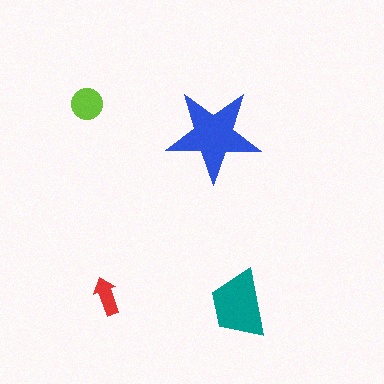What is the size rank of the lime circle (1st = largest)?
3rd.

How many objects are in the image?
There are 4 objects in the image.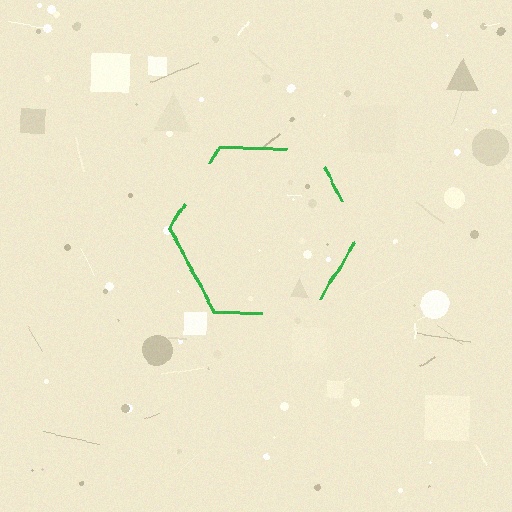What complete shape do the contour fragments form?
The contour fragments form a hexagon.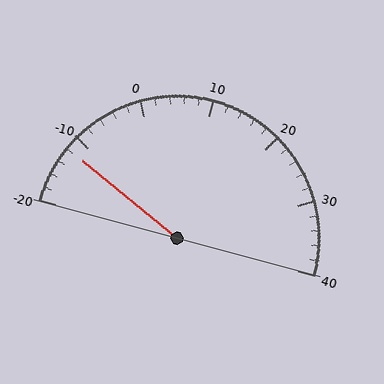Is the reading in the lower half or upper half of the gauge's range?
The reading is in the lower half of the range (-20 to 40).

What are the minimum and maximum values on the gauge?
The gauge ranges from -20 to 40.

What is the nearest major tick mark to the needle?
The nearest major tick mark is -10.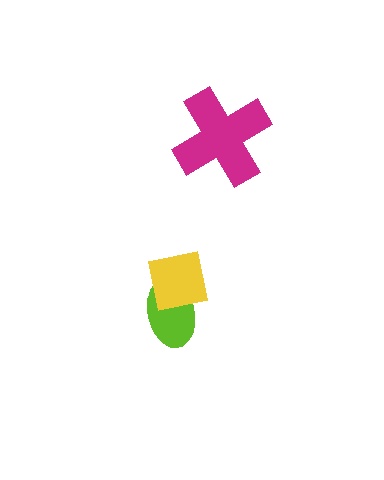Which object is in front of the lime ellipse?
The yellow square is in front of the lime ellipse.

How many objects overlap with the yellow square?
1 object overlaps with the yellow square.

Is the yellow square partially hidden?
No, no other shape covers it.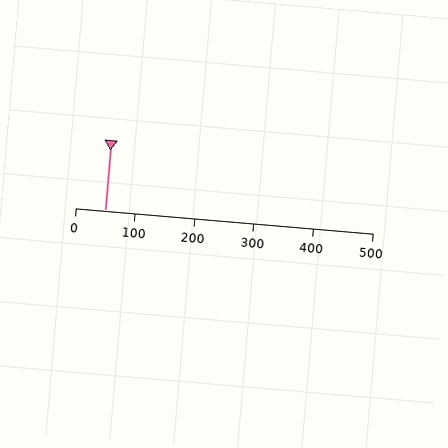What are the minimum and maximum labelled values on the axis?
The axis runs from 0 to 500.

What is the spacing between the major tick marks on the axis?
The major ticks are spaced 100 apart.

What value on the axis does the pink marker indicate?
The marker indicates approximately 50.